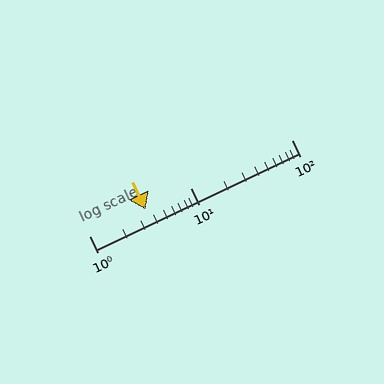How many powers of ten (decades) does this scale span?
The scale spans 2 decades, from 1 to 100.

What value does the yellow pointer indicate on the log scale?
The pointer indicates approximately 3.6.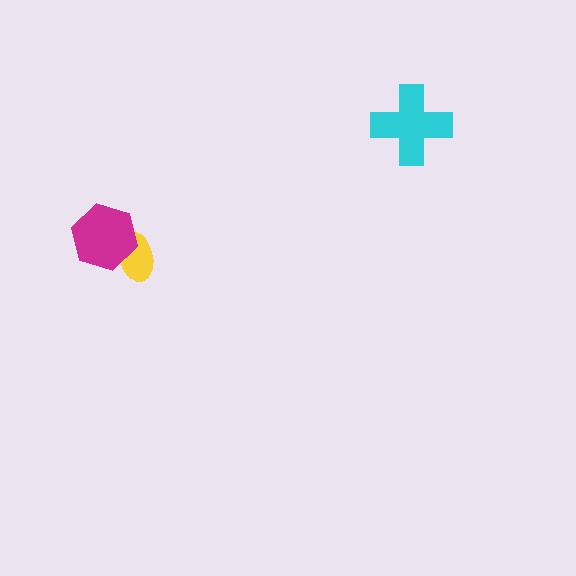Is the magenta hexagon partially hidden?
No, no other shape covers it.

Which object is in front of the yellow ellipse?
The magenta hexagon is in front of the yellow ellipse.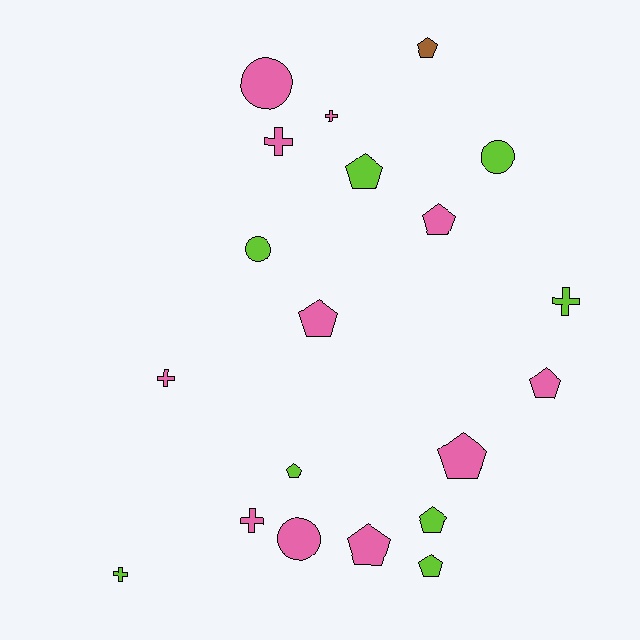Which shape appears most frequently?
Pentagon, with 10 objects.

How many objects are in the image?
There are 20 objects.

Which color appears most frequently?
Pink, with 11 objects.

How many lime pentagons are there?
There are 4 lime pentagons.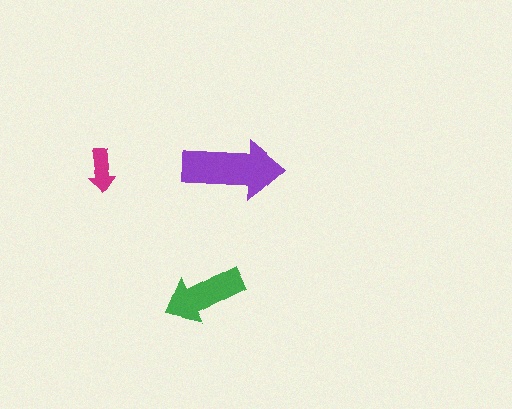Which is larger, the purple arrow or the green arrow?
The purple one.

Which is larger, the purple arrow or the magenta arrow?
The purple one.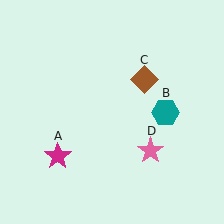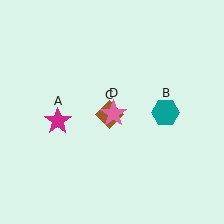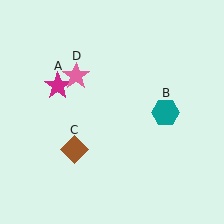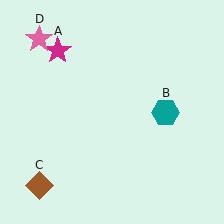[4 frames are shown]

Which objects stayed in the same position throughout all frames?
Teal hexagon (object B) remained stationary.